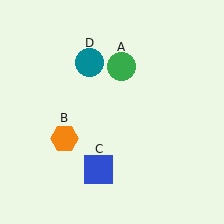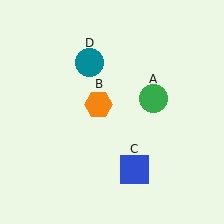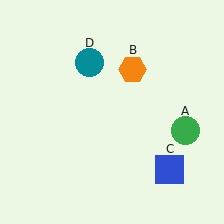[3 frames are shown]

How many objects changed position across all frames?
3 objects changed position: green circle (object A), orange hexagon (object B), blue square (object C).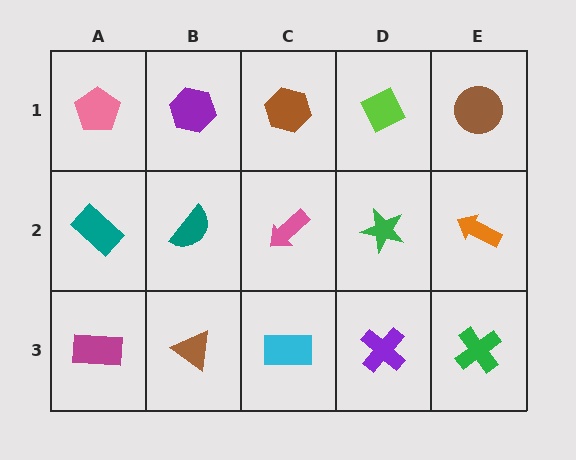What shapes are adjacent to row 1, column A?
A teal rectangle (row 2, column A), a purple hexagon (row 1, column B).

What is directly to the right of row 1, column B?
A brown hexagon.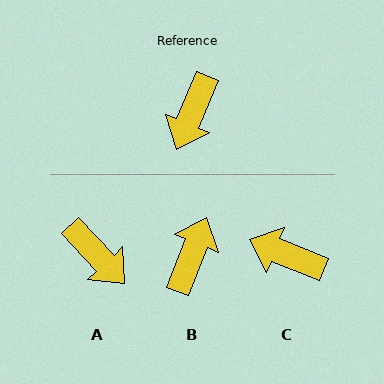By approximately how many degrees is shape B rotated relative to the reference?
Approximately 179 degrees clockwise.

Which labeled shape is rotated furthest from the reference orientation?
B, about 179 degrees away.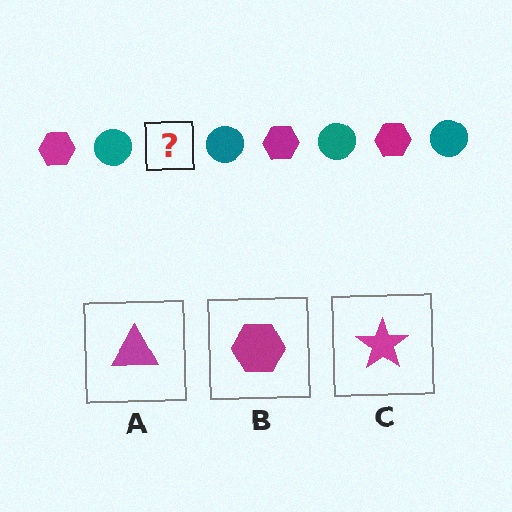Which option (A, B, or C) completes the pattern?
B.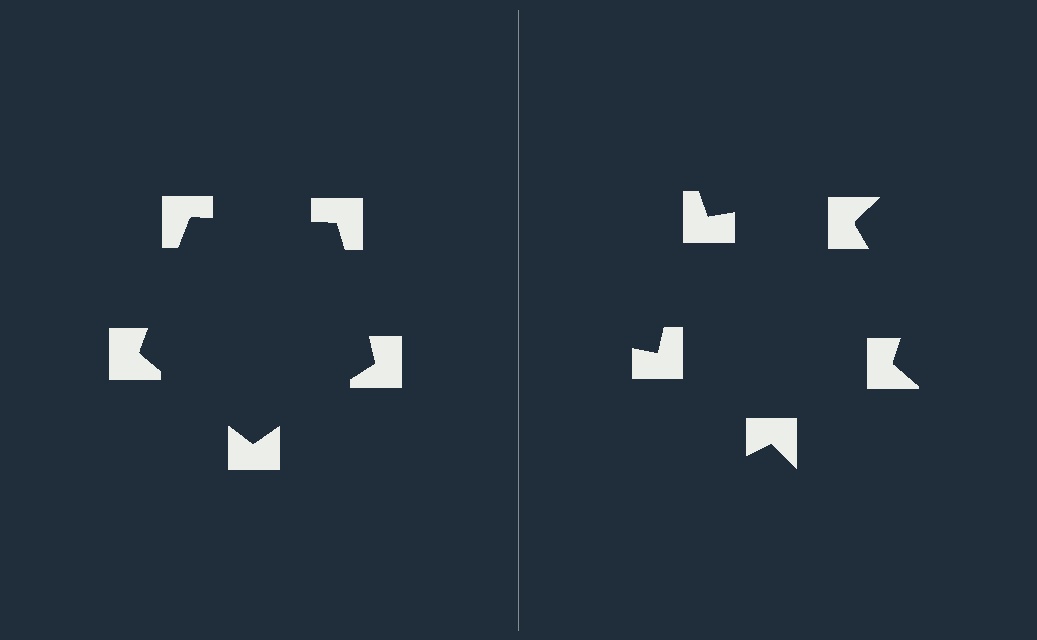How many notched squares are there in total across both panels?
10 — 5 on each side.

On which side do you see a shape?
An illusory pentagon appears on the left side. On the right side the wedge cuts are rotated, so no coherent shape forms.